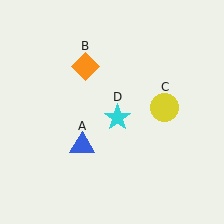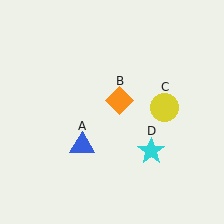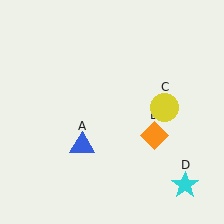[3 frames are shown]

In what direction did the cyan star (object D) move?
The cyan star (object D) moved down and to the right.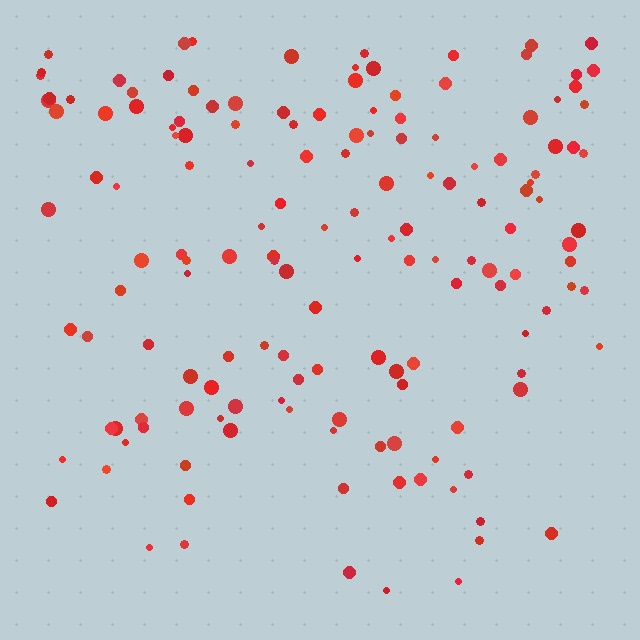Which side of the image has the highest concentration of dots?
The top.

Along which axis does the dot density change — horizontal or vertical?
Vertical.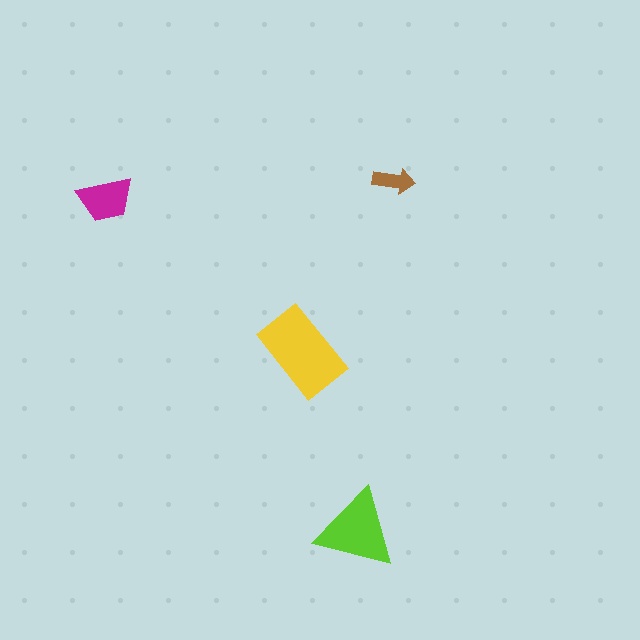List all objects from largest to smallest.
The yellow rectangle, the lime triangle, the magenta trapezoid, the brown arrow.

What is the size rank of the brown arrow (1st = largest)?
4th.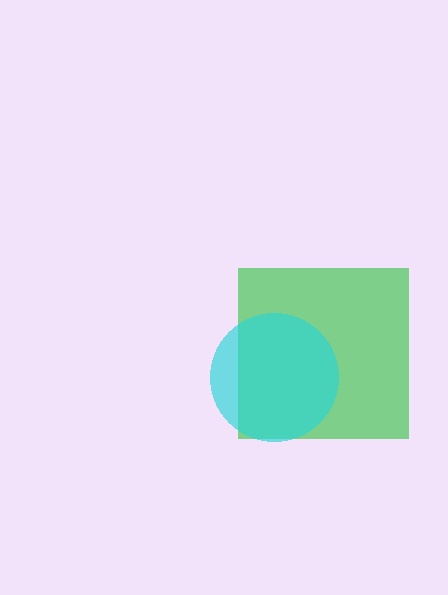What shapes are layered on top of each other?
The layered shapes are: a green square, a cyan circle.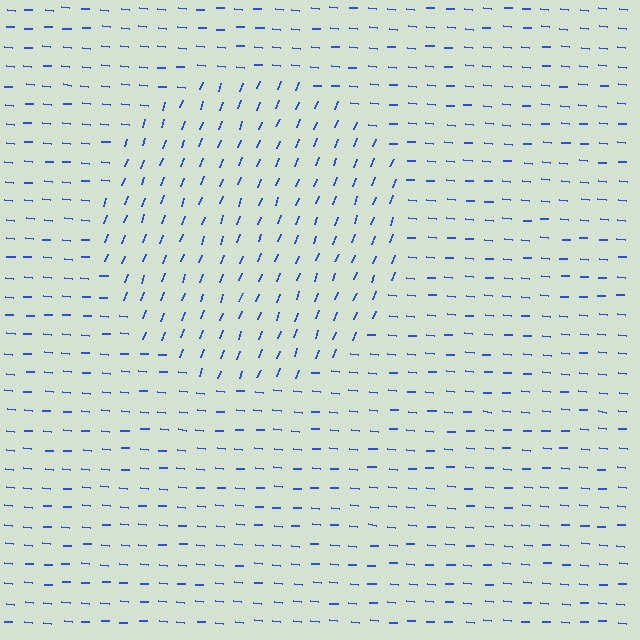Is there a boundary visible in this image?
Yes, there is a texture boundary formed by a change in line orientation.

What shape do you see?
I see a circle.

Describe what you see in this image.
The image is filled with small blue line segments. A circle region in the image has lines oriented differently from the surrounding lines, creating a visible texture boundary.